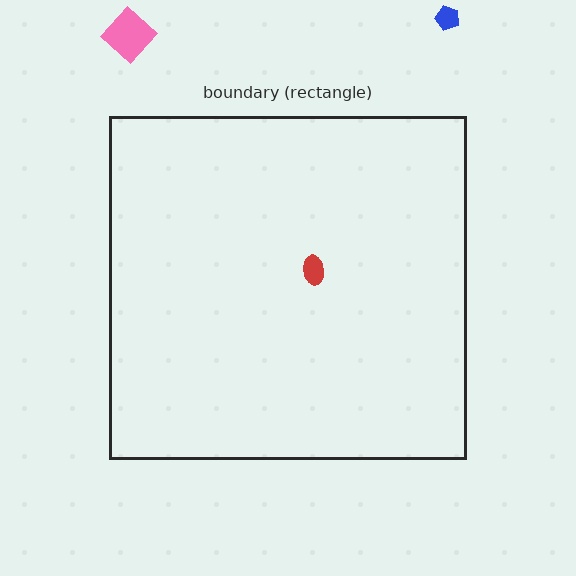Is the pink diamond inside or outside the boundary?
Outside.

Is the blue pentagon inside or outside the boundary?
Outside.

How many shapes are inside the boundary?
1 inside, 2 outside.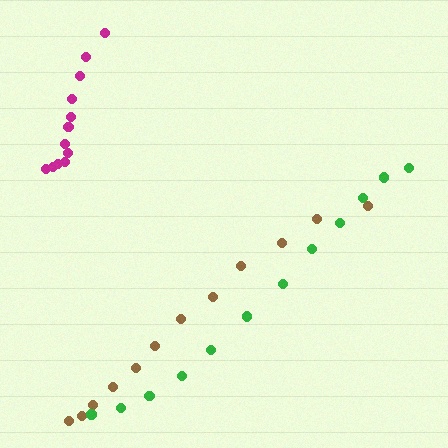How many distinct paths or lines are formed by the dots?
There are 3 distinct paths.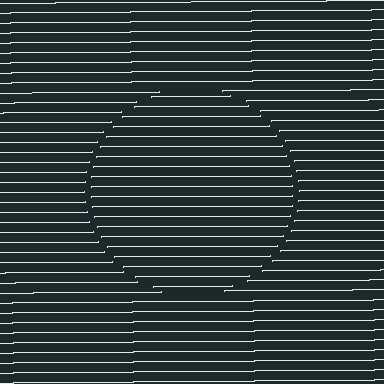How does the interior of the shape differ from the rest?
The interior of the shape contains the same grating, shifted by half a period — the contour is defined by the phase discontinuity where line-ends from the inner and outer gratings abut.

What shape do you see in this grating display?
An illusory circle. The interior of the shape contains the same grating, shifted by half a period — the contour is defined by the phase discontinuity where line-ends from the inner and outer gratings abut.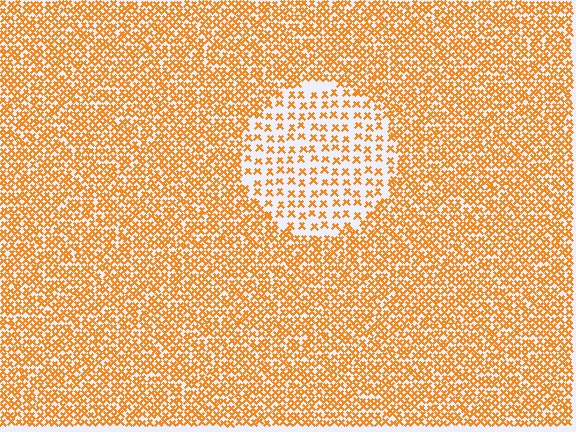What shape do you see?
I see a circle.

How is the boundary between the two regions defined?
The boundary is defined by a change in element density (approximately 2.2x ratio). All elements are the same color, size, and shape.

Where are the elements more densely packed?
The elements are more densely packed outside the circle boundary.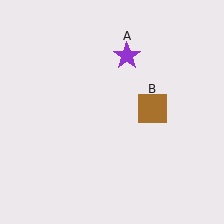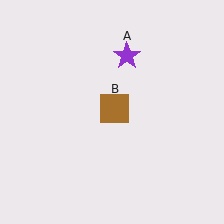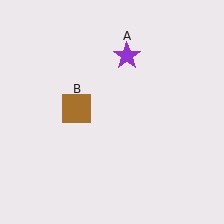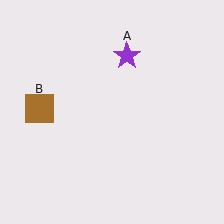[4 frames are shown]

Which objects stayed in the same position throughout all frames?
Purple star (object A) remained stationary.